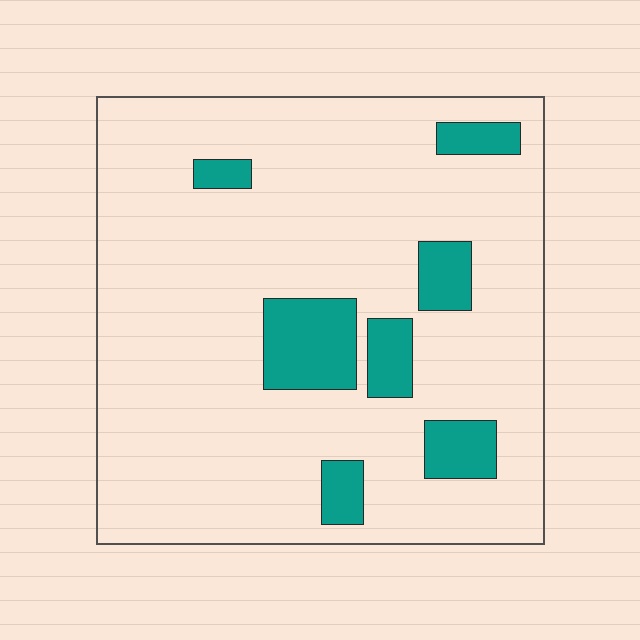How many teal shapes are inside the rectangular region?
7.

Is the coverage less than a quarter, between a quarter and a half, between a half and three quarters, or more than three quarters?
Less than a quarter.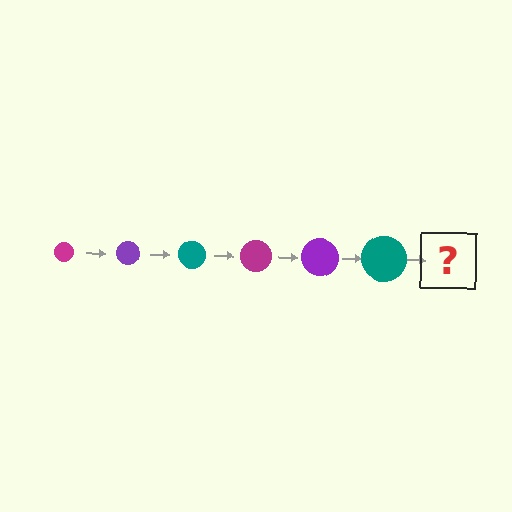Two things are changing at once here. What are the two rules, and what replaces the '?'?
The two rules are that the circle grows larger each step and the color cycles through magenta, purple, and teal. The '?' should be a magenta circle, larger than the previous one.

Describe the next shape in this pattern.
It should be a magenta circle, larger than the previous one.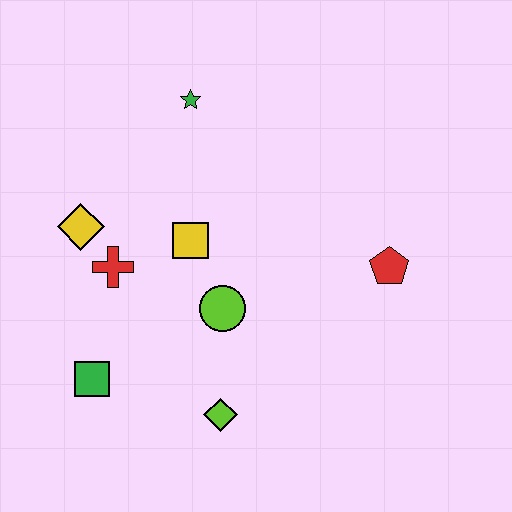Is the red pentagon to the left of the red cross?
No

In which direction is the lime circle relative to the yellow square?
The lime circle is below the yellow square.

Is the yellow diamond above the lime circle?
Yes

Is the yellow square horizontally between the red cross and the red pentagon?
Yes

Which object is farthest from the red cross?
The red pentagon is farthest from the red cross.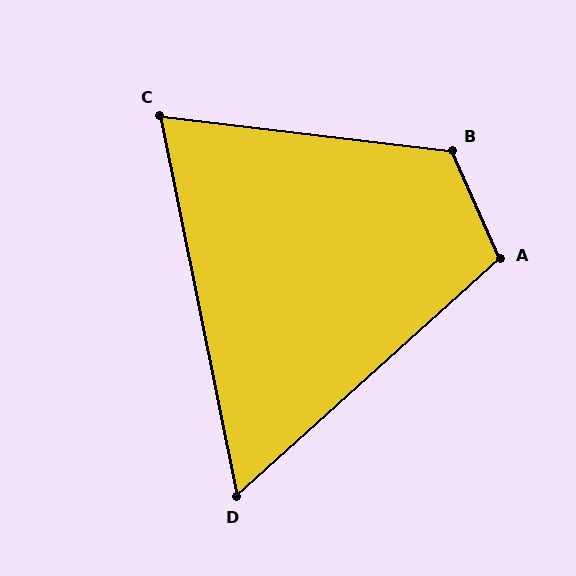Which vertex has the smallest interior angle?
D, at approximately 59 degrees.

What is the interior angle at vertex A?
Approximately 108 degrees (obtuse).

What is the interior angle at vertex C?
Approximately 72 degrees (acute).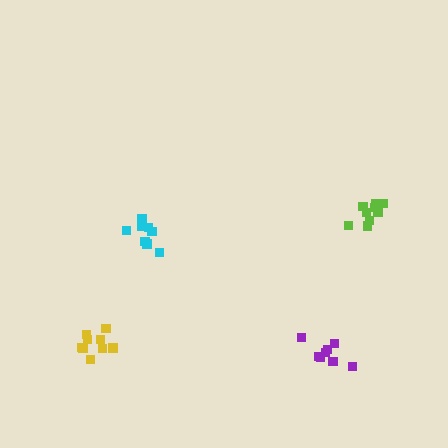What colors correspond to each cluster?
The clusters are colored: purple, cyan, lime, yellow.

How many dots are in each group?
Group 1: 8 dots, Group 2: 8 dots, Group 3: 9 dots, Group 4: 9 dots (34 total).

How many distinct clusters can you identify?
There are 4 distinct clusters.